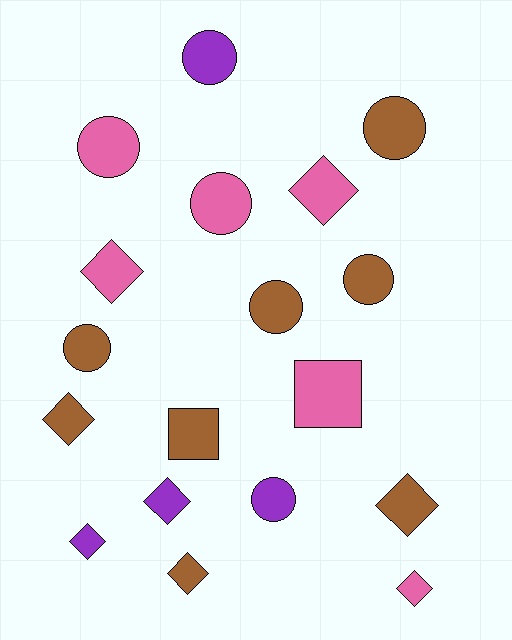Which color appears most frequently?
Brown, with 8 objects.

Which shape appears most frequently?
Diamond, with 8 objects.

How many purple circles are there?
There are 2 purple circles.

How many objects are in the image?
There are 18 objects.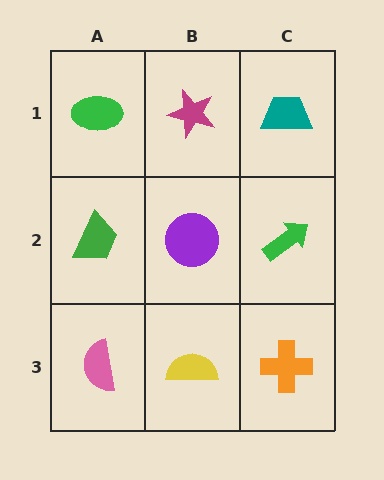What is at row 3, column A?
A pink semicircle.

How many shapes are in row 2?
3 shapes.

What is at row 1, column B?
A magenta star.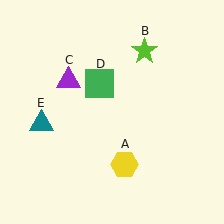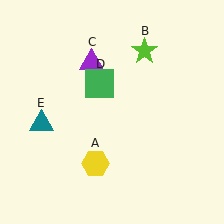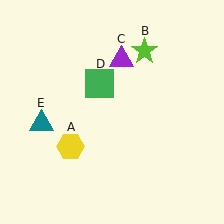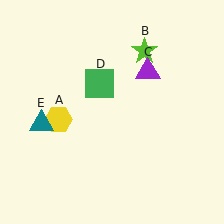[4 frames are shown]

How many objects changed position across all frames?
2 objects changed position: yellow hexagon (object A), purple triangle (object C).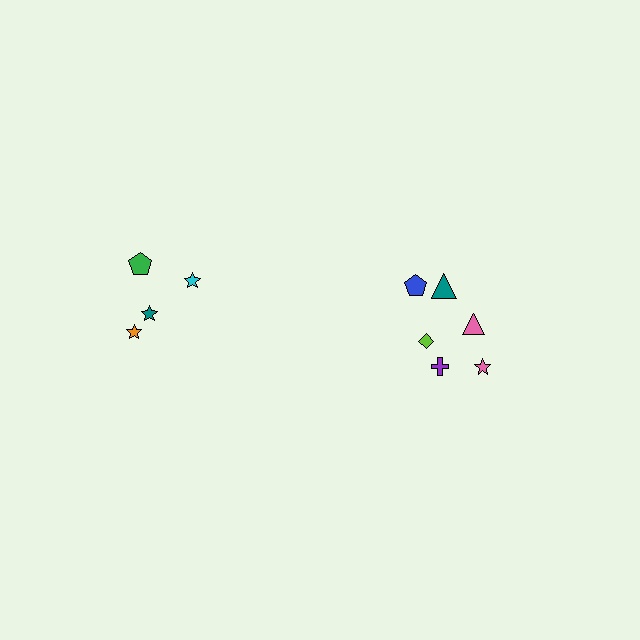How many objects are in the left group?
There are 4 objects.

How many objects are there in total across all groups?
There are 10 objects.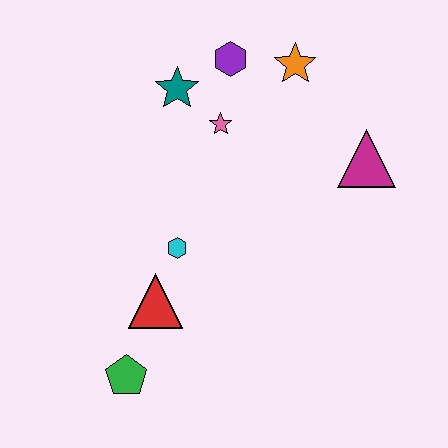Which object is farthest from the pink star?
The green pentagon is farthest from the pink star.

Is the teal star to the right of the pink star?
No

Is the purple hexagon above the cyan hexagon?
Yes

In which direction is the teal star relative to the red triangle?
The teal star is above the red triangle.